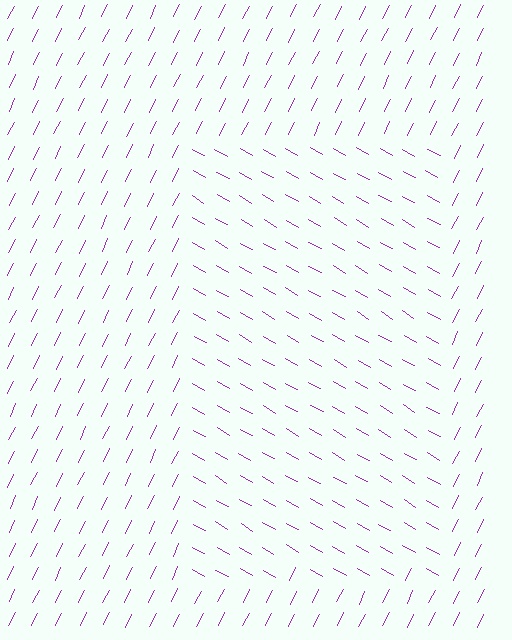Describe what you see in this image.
The image is filled with small purple line segments. A rectangle region in the image has lines oriented differently from the surrounding lines, creating a visible texture boundary.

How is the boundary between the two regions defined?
The boundary is defined purely by a change in line orientation (approximately 86 degrees difference). All lines are the same color and thickness.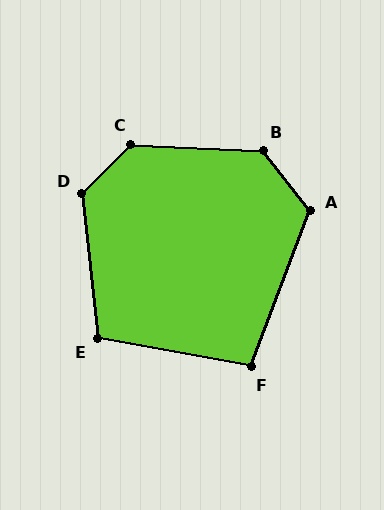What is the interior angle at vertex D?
Approximately 129 degrees (obtuse).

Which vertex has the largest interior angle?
C, at approximately 132 degrees.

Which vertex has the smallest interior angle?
F, at approximately 100 degrees.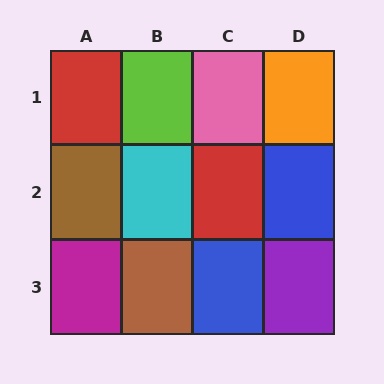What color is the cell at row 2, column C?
Red.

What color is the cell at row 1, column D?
Orange.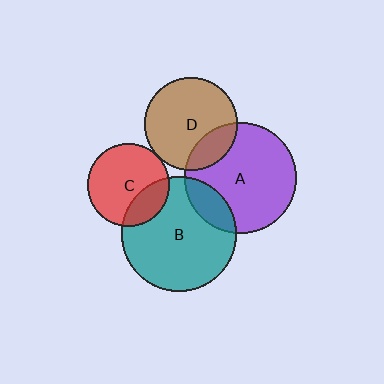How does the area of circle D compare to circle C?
Approximately 1.3 times.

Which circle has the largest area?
Circle B (teal).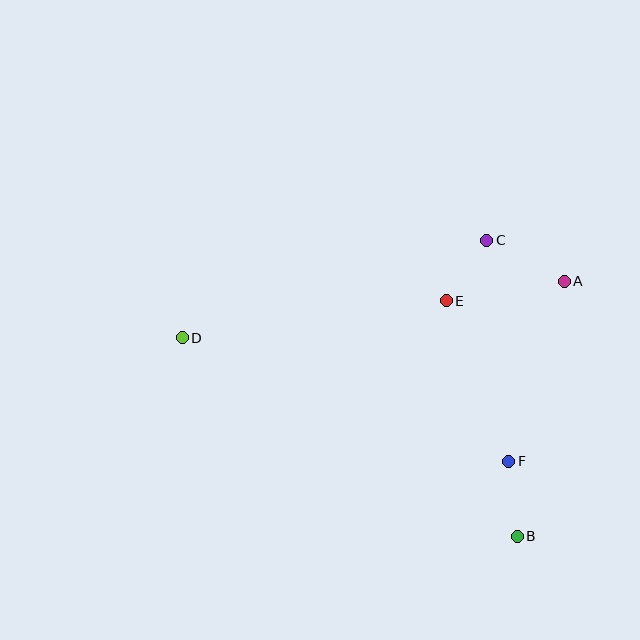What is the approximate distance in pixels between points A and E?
The distance between A and E is approximately 119 pixels.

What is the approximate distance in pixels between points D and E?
The distance between D and E is approximately 267 pixels.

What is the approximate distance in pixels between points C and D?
The distance between C and D is approximately 320 pixels.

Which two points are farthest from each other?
Points B and D are farthest from each other.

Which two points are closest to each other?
Points C and E are closest to each other.